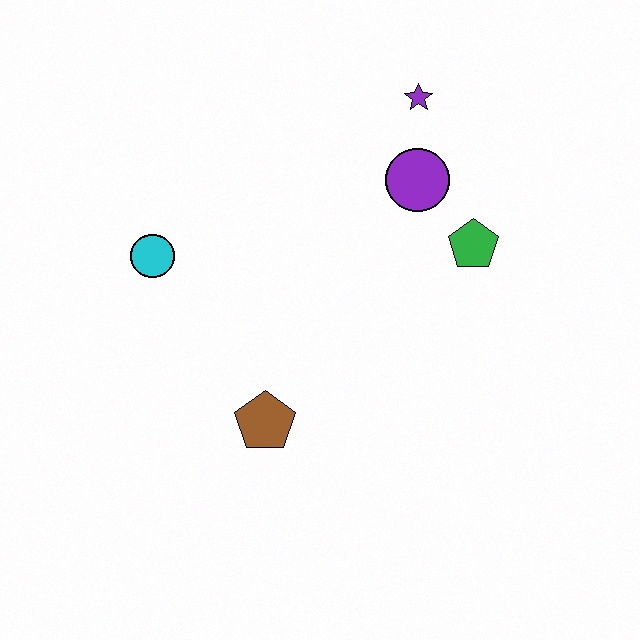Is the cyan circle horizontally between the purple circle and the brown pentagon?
No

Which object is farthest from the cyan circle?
The green pentagon is farthest from the cyan circle.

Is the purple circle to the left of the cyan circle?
No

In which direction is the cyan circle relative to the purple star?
The cyan circle is to the left of the purple star.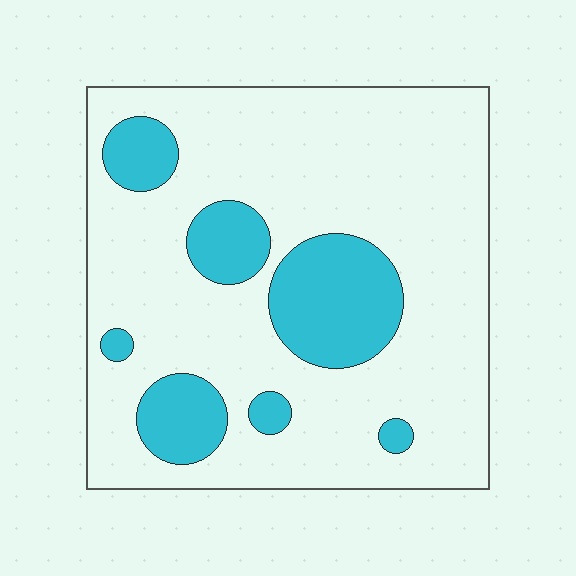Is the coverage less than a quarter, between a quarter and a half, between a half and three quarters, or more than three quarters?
Less than a quarter.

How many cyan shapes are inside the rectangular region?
7.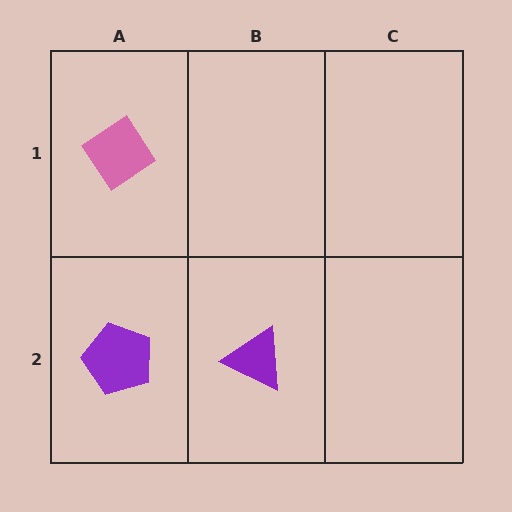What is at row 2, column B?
A purple triangle.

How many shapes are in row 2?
2 shapes.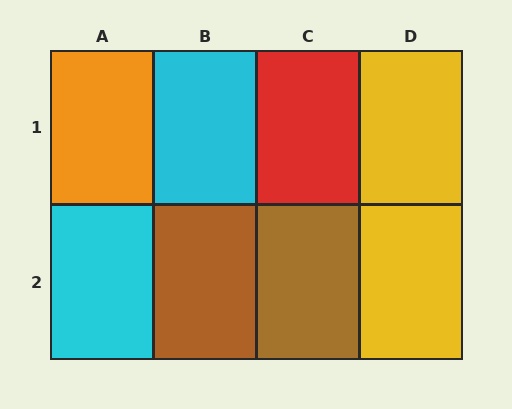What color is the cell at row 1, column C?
Red.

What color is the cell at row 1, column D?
Yellow.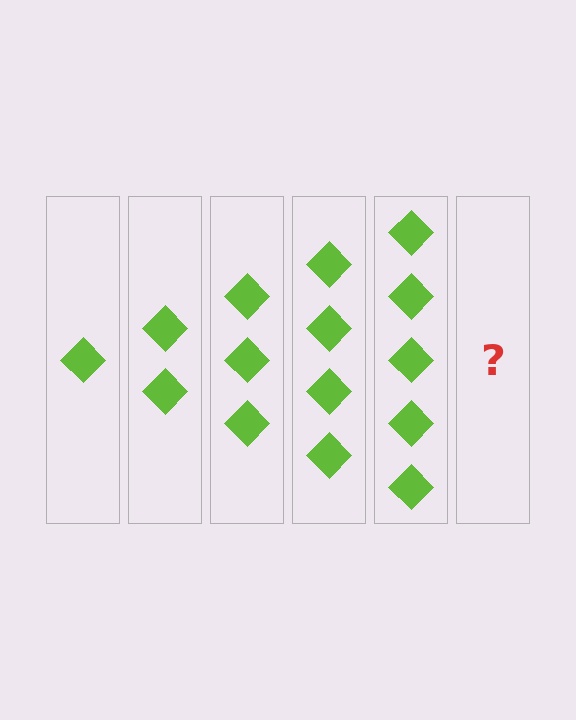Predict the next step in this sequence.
The next step is 6 diamonds.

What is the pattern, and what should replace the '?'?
The pattern is that each step adds one more diamond. The '?' should be 6 diamonds.